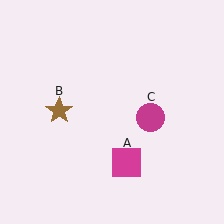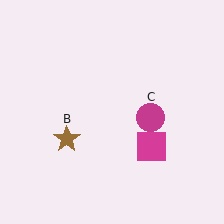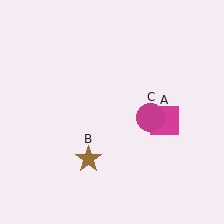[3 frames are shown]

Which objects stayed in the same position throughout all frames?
Magenta circle (object C) remained stationary.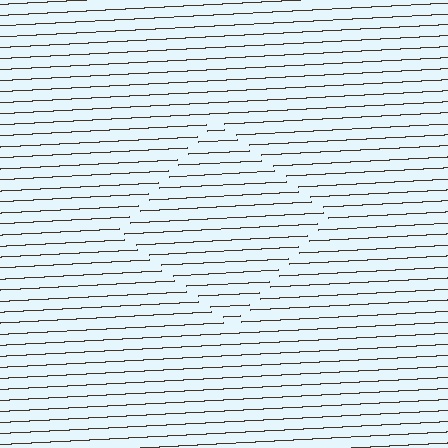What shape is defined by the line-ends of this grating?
An illusory square. The interior of the shape contains the same grating, shifted by half a period — the contour is defined by the phase discontinuity where line-ends from the inner and outer gratings abut.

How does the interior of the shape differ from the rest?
The interior of the shape contains the same grating, shifted by half a period — the contour is defined by the phase discontinuity where line-ends from the inner and outer gratings abut.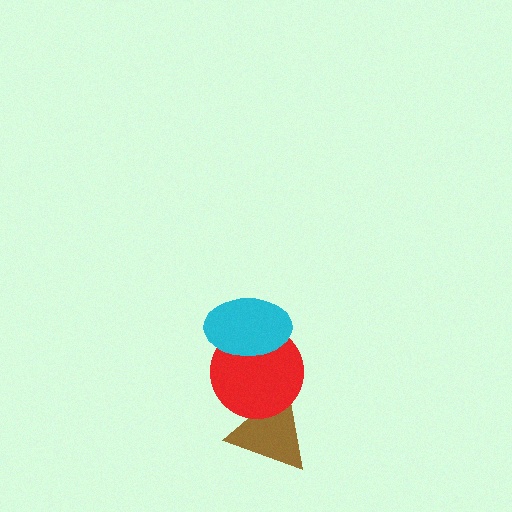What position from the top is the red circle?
The red circle is 2nd from the top.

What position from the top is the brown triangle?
The brown triangle is 3rd from the top.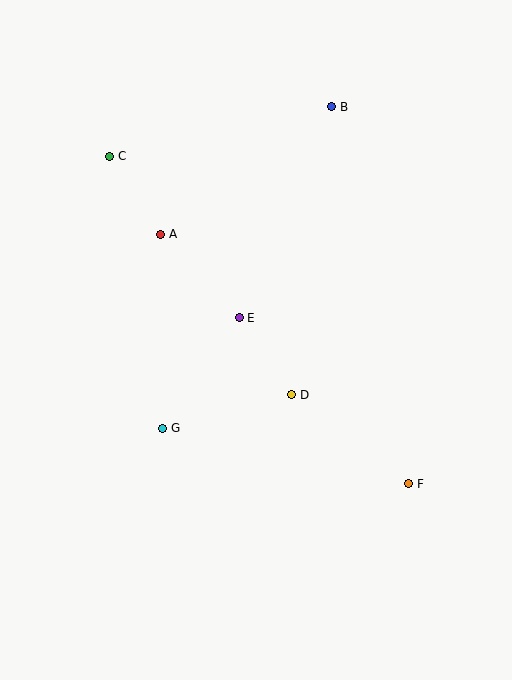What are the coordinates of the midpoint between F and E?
The midpoint between F and E is at (324, 401).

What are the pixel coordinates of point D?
Point D is at (292, 395).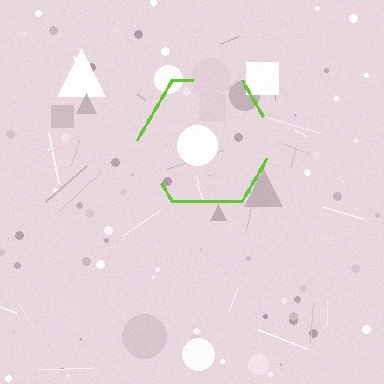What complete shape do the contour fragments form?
The contour fragments form a hexagon.